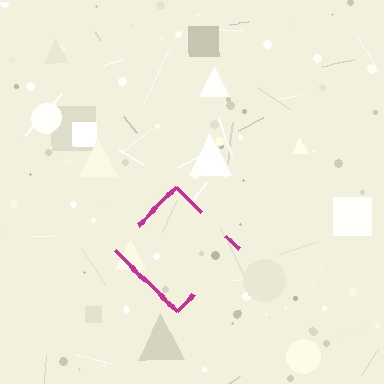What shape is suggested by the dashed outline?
The dashed outline suggests a diamond.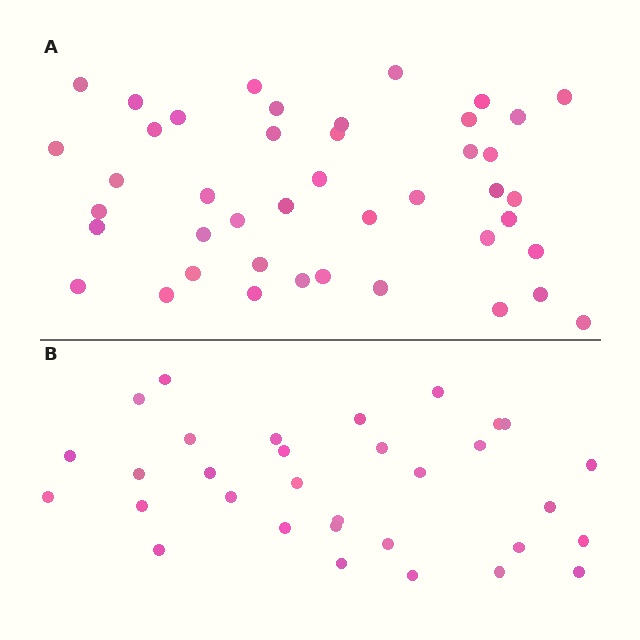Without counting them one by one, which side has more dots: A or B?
Region A (the top region) has more dots.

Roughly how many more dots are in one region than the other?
Region A has roughly 12 or so more dots than region B.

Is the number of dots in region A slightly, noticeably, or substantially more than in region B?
Region A has noticeably more, but not dramatically so. The ratio is roughly 1.3 to 1.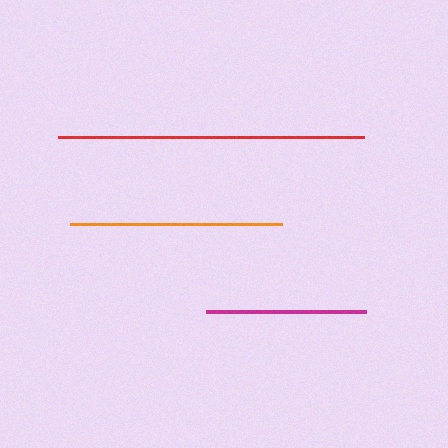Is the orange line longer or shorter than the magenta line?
The orange line is longer than the magenta line.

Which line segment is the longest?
The red line is the longest at approximately 306 pixels.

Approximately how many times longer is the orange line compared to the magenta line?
The orange line is approximately 1.3 times the length of the magenta line.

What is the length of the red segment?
The red segment is approximately 306 pixels long.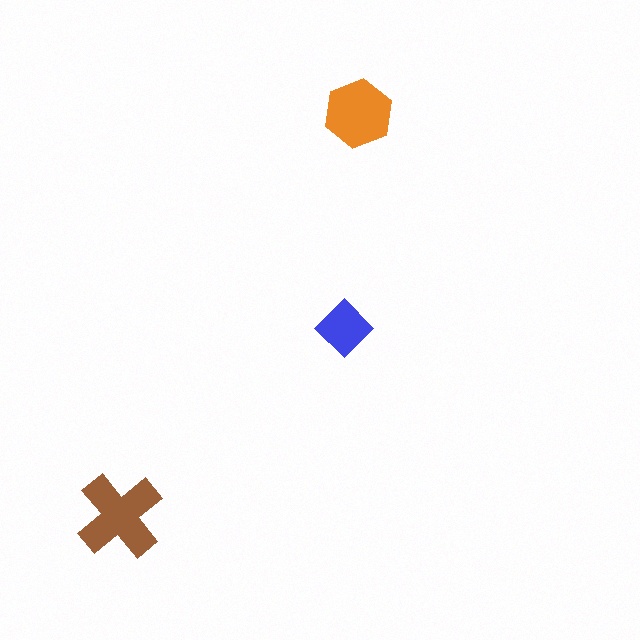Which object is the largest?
The brown cross.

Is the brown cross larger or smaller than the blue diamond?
Larger.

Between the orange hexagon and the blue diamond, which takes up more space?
The orange hexagon.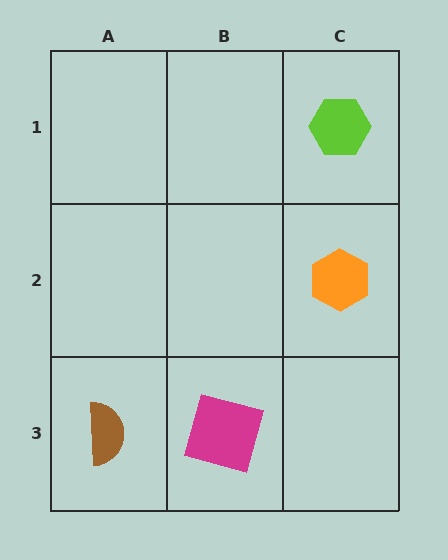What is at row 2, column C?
An orange hexagon.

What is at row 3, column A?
A brown semicircle.